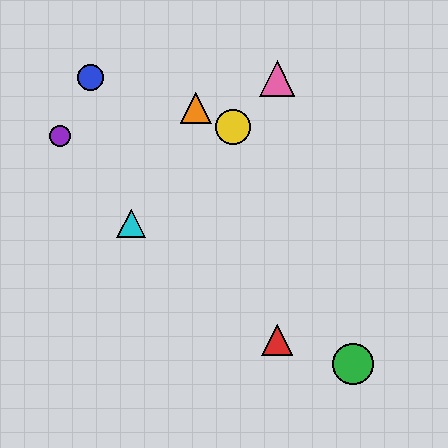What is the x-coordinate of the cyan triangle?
The cyan triangle is at x≈131.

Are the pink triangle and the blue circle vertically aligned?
No, the pink triangle is at x≈277 and the blue circle is at x≈90.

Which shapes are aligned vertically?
The red triangle, the pink triangle are aligned vertically.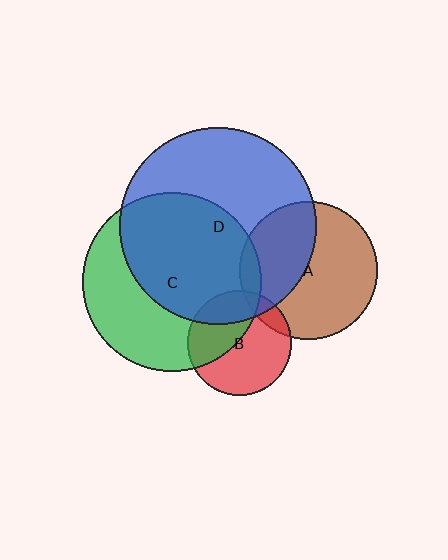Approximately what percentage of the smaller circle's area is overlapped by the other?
Approximately 10%.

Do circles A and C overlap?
Yes.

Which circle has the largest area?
Circle D (blue).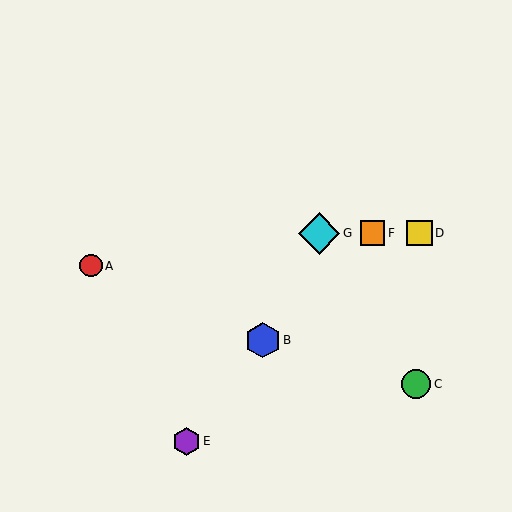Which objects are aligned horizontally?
Objects D, F, G are aligned horizontally.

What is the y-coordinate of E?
Object E is at y≈441.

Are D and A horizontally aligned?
No, D is at y≈233 and A is at y≈266.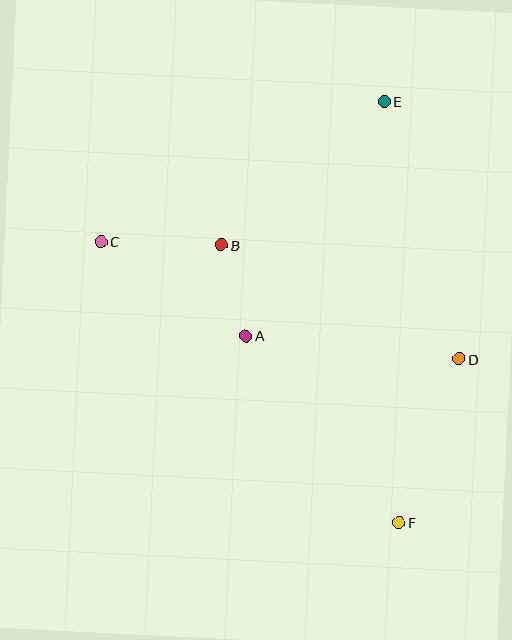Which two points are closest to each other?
Points A and B are closest to each other.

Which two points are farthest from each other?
Points E and F are farthest from each other.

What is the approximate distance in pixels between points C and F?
The distance between C and F is approximately 410 pixels.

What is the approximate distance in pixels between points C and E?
The distance between C and E is approximately 316 pixels.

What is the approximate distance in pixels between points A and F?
The distance between A and F is approximately 241 pixels.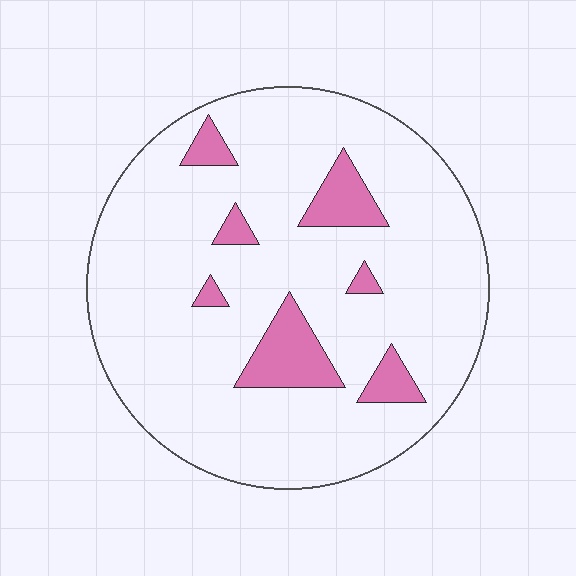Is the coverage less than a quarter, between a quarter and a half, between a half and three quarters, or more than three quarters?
Less than a quarter.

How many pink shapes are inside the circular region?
7.